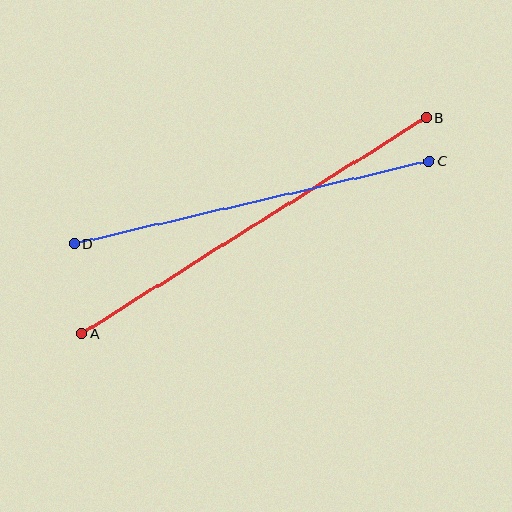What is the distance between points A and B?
The distance is approximately 407 pixels.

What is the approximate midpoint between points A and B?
The midpoint is at approximately (254, 226) pixels.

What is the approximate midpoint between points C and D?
The midpoint is at approximately (252, 202) pixels.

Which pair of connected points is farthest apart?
Points A and B are farthest apart.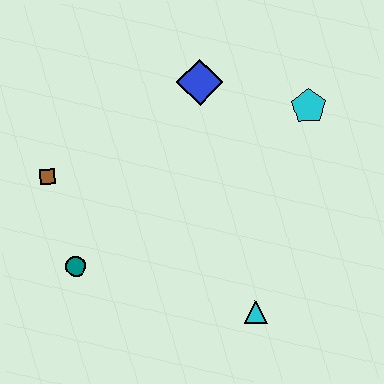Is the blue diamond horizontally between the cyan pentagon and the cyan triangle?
No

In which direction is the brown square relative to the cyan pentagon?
The brown square is to the left of the cyan pentagon.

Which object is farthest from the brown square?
The cyan pentagon is farthest from the brown square.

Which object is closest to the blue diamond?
The cyan pentagon is closest to the blue diamond.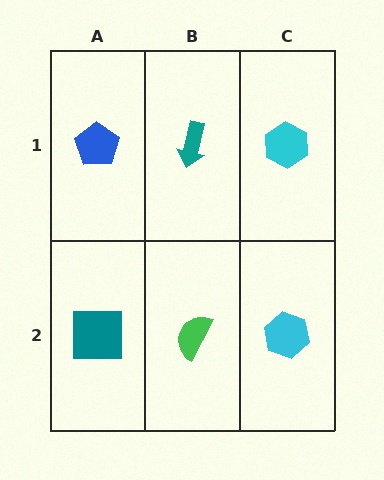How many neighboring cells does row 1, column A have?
2.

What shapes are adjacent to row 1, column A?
A teal square (row 2, column A), a teal arrow (row 1, column B).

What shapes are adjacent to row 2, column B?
A teal arrow (row 1, column B), a teal square (row 2, column A), a cyan hexagon (row 2, column C).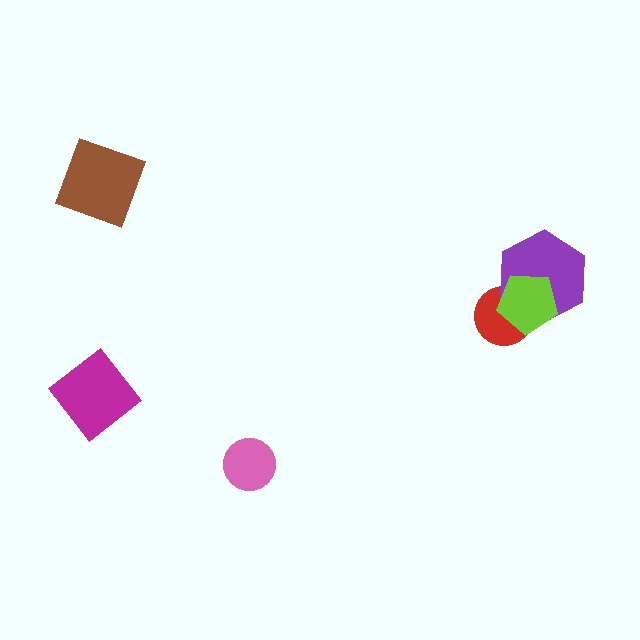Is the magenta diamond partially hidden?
No, no other shape covers it.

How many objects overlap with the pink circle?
0 objects overlap with the pink circle.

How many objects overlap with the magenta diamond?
0 objects overlap with the magenta diamond.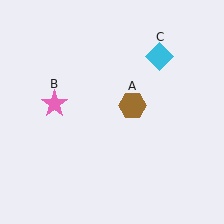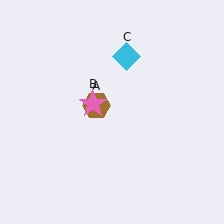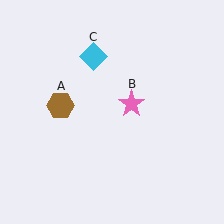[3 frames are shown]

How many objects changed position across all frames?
3 objects changed position: brown hexagon (object A), pink star (object B), cyan diamond (object C).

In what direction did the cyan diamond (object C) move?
The cyan diamond (object C) moved left.